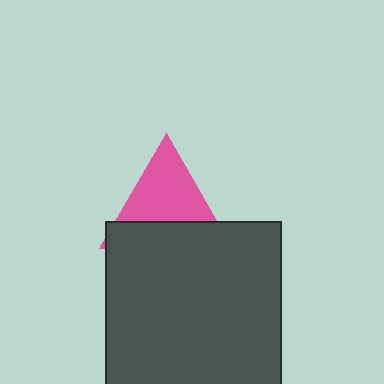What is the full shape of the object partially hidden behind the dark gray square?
The partially hidden object is a pink triangle.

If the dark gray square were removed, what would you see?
You would see the complete pink triangle.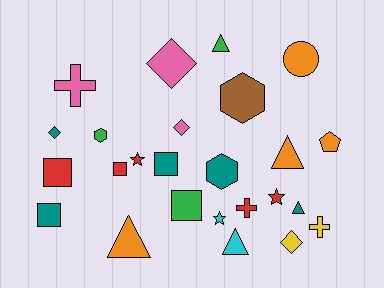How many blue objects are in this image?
There are no blue objects.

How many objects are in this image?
There are 25 objects.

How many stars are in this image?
There are 3 stars.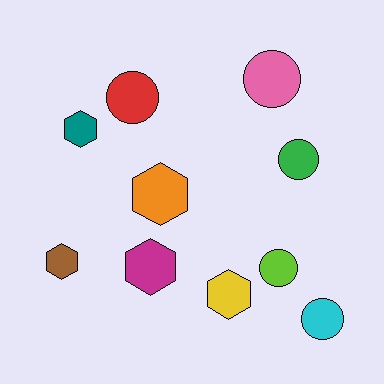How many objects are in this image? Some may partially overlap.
There are 10 objects.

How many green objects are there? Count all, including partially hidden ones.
There is 1 green object.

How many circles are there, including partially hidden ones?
There are 5 circles.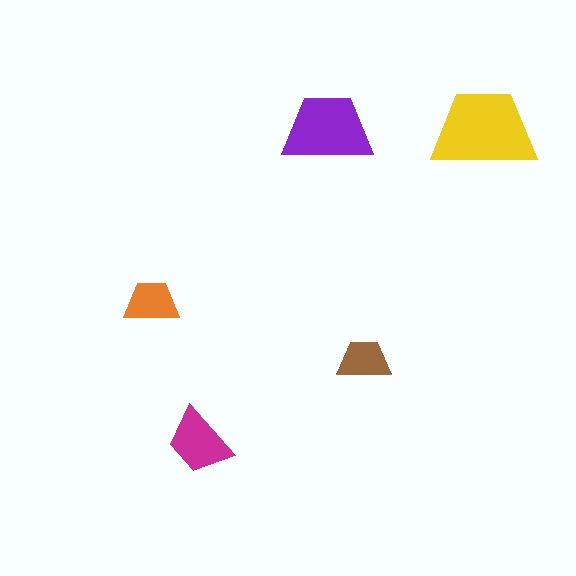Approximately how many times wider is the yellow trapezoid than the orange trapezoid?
About 2 times wider.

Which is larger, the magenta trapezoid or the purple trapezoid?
The purple one.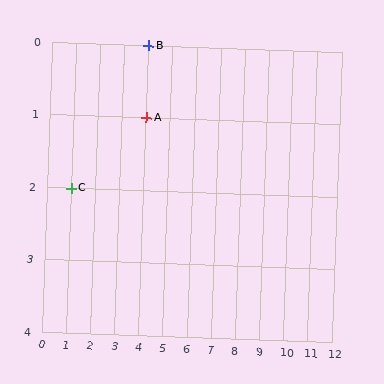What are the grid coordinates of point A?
Point A is at grid coordinates (4, 1).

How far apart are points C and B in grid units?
Points C and B are 3 columns and 2 rows apart (about 3.6 grid units diagonally).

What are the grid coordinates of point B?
Point B is at grid coordinates (4, 0).